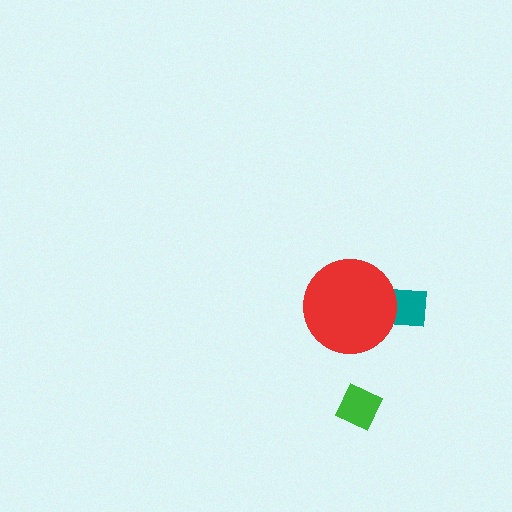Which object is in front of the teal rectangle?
The red circle is in front of the teal rectangle.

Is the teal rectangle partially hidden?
Yes, it is partially covered by another shape.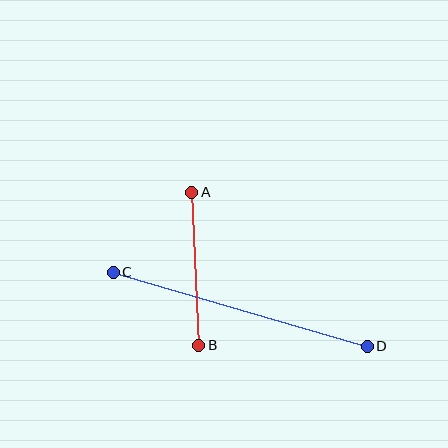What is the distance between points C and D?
The distance is approximately 265 pixels.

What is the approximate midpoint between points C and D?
The midpoint is at approximately (240, 309) pixels.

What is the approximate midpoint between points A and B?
The midpoint is at approximately (195, 269) pixels.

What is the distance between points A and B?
The distance is approximately 153 pixels.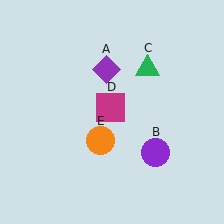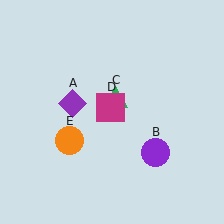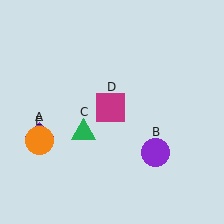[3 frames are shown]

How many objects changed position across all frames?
3 objects changed position: purple diamond (object A), green triangle (object C), orange circle (object E).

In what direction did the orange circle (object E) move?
The orange circle (object E) moved left.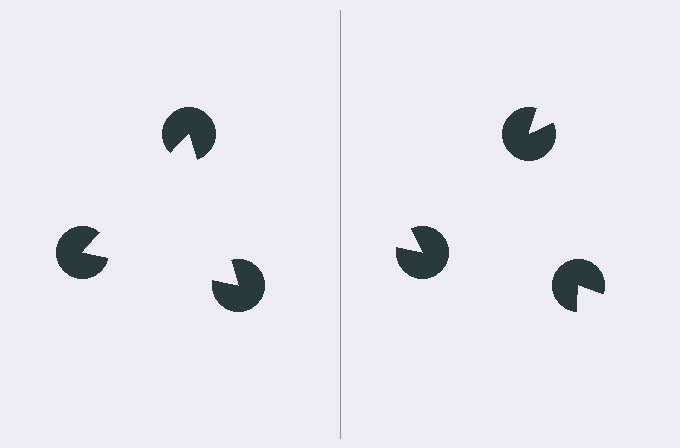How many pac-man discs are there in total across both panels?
6 — 3 on each side.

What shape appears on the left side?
An illusory triangle.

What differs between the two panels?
The pac-man discs are positioned identically on both sides; only the wedge orientations differ. On the left they align to a triangle; on the right they are misaligned.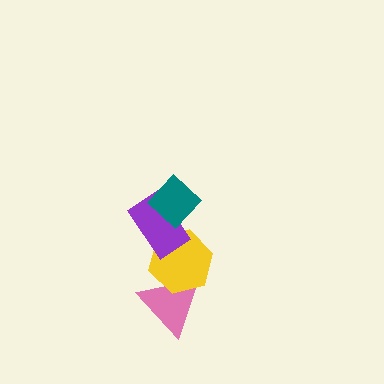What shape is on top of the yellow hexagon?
The purple rectangle is on top of the yellow hexagon.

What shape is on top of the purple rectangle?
The teal diamond is on top of the purple rectangle.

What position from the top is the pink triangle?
The pink triangle is 4th from the top.